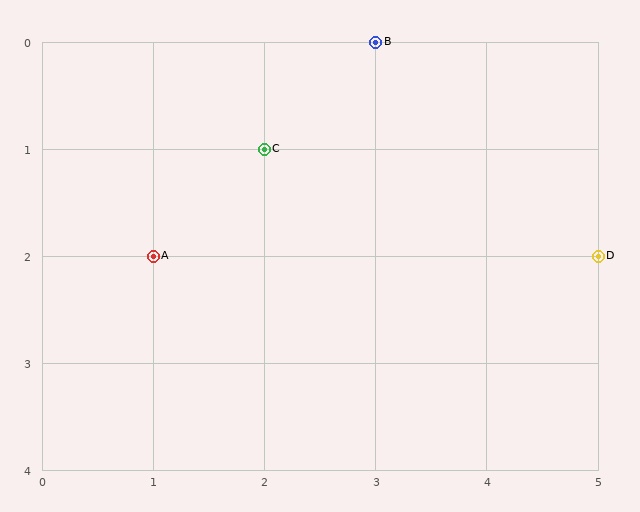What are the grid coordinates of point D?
Point D is at grid coordinates (5, 2).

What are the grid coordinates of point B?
Point B is at grid coordinates (3, 0).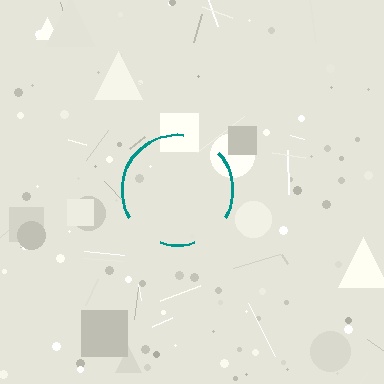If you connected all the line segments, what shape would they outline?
They would outline a circle.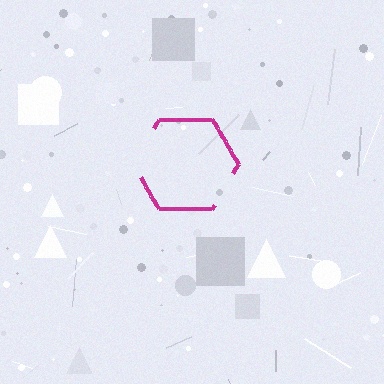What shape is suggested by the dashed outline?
The dashed outline suggests a hexagon.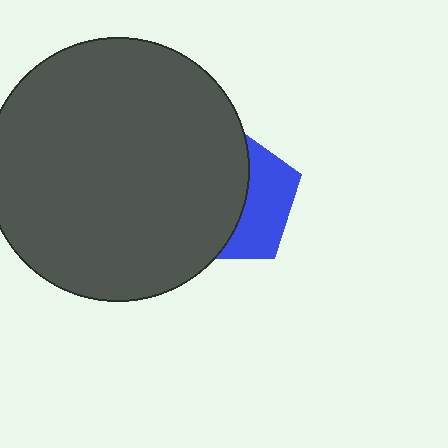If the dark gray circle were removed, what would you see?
You would see the complete blue pentagon.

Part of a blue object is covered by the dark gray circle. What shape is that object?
It is a pentagon.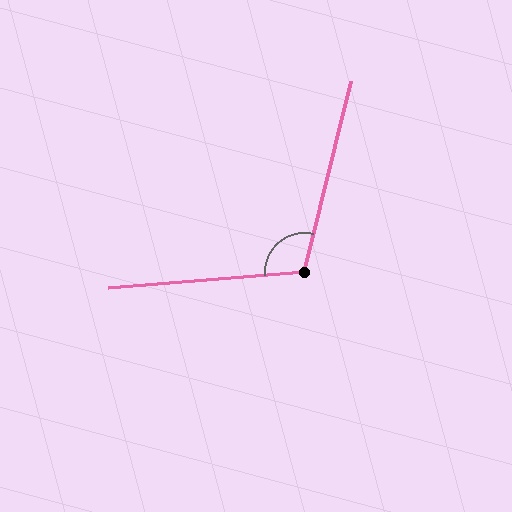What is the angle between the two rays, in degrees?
Approximately 108 degrees.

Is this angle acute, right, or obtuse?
It is obtuse.